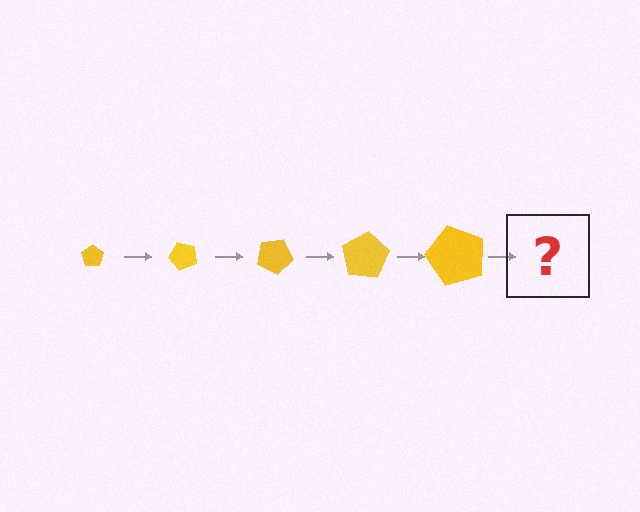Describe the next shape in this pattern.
It should be a pentagon, larger than the previous one and rotated 250 degrees from the start.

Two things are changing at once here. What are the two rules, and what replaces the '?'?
The two rules are that the pentagon grows larger each step and it rotates 50 degrees each step. The '?' should be a pentagon, larger than the previous one and rotated 250 degrees from the start.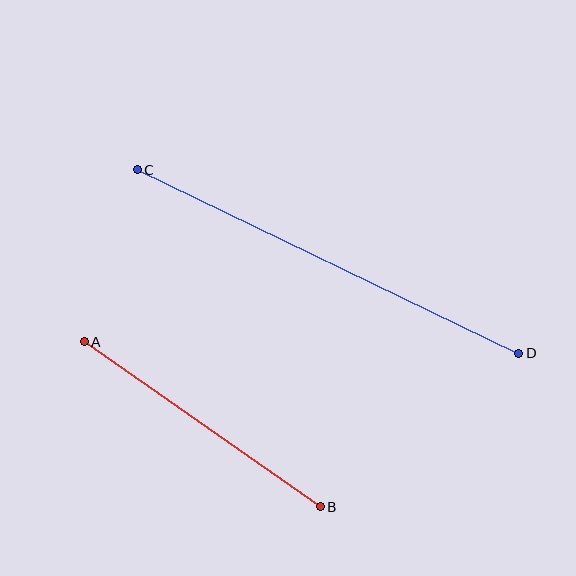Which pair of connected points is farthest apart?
Points C and D are farthest apart.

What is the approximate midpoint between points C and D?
The midpoint is at approximately (328, 261) pixels.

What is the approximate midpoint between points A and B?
The midpoint is at approximately (202, 424) pixels.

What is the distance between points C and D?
The distance is approximately 424 pixels.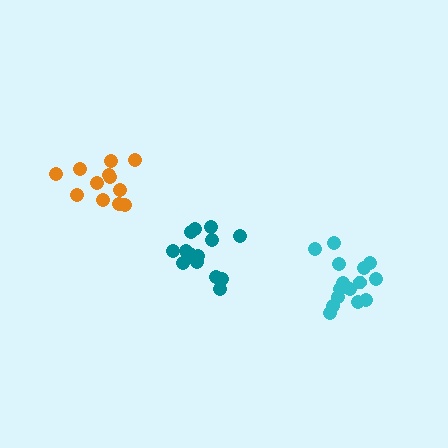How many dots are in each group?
Group 1: 12 dots, Group 2: 14 dots, Group 3: 15 dots (41 total).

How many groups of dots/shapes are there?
There are 3 groups.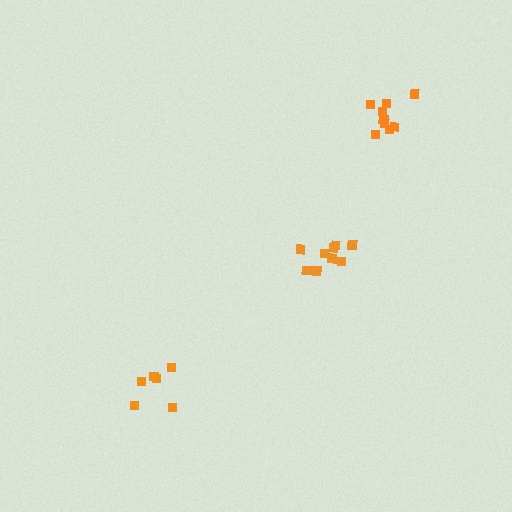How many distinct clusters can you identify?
There are 3 distinct clusters.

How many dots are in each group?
Group 1: 9 dots, Group 2: 6 dots, Group 3: 11 dots (26 total).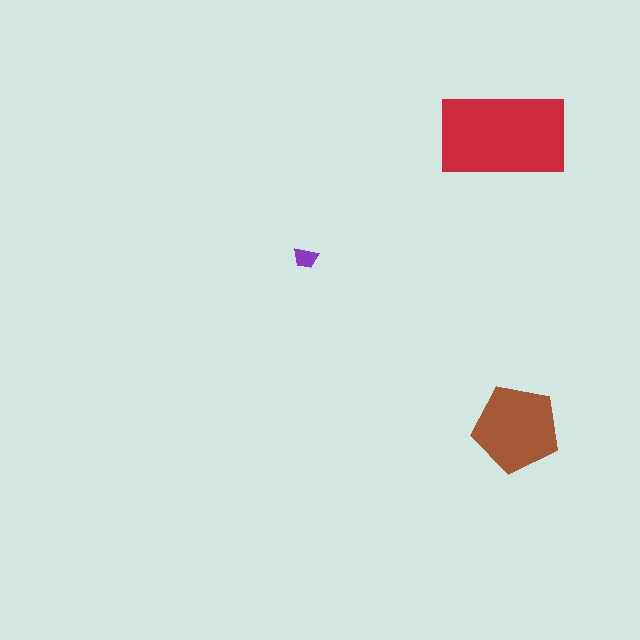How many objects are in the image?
There are 3 objects in the image.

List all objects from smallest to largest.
The purple trapezoid, the brown pentagon, the red rectangle.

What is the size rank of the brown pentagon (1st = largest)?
2nd.